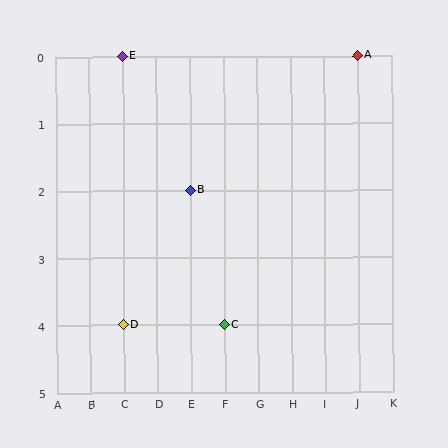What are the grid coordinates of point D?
Point D is at grid coordinates (C, 4).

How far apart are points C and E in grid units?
Points C and E are 3 columns and 4 rows apart (about 5.0 grid units diagonally).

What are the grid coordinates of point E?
Point E is at grid coordinates (C, 0).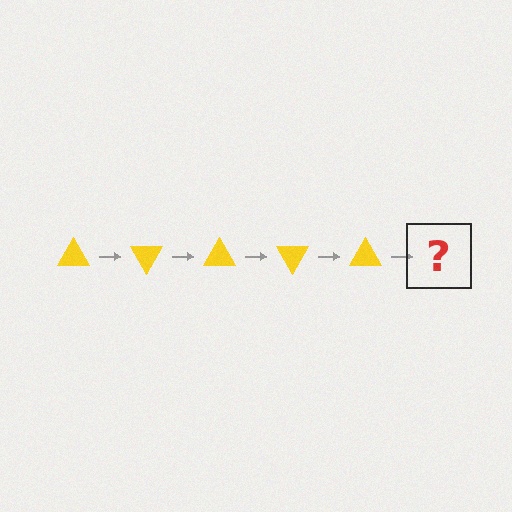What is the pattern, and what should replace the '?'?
The pattern is that the triangle rotates 60 degrees each step. The '?' should be a yellow triangle rotated 300 degrees.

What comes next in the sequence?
The next element should be a yellow triangle rotated 300 degrees.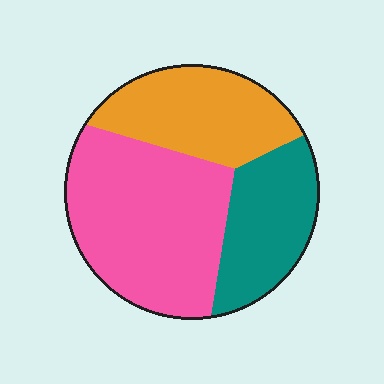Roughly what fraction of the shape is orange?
Orange covers roughly 30% of the shape.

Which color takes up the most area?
Pink, at roughly 45%.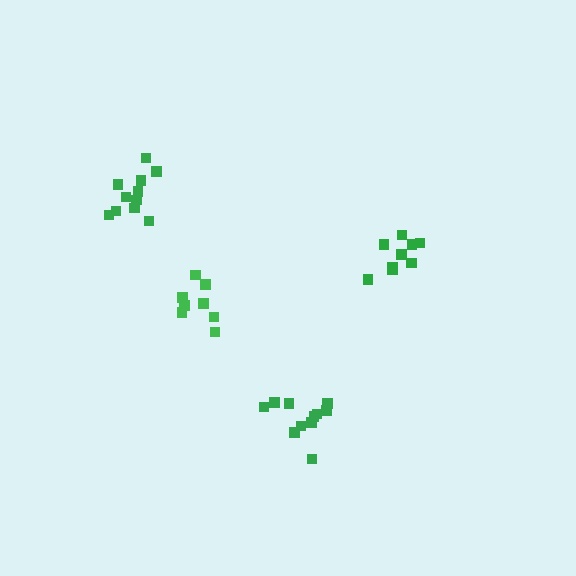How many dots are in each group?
Group 1: 11 dots, Group 2: 8 dots, Group 3: 9 dots, Group 4: 11 dots (39 total).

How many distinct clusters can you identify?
There are 4 distinct clusters.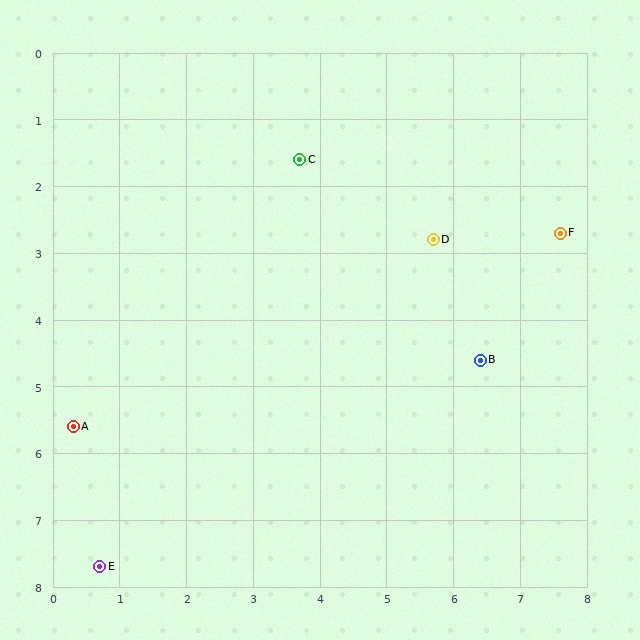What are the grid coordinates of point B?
Point B is at approximately (6.4, 4.6).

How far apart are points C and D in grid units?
Points C and D are about 2.3 grid units apart.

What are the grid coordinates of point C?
Point C is at approximately (3.7, 1.6).